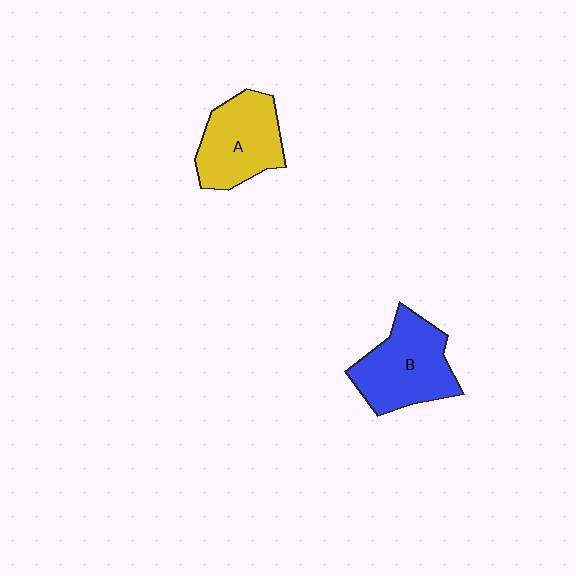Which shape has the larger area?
Shape B (blue).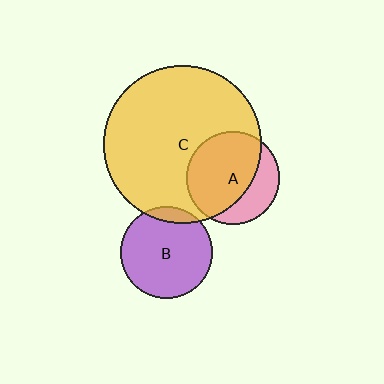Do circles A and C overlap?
Yes.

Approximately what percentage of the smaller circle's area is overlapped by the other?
Approximately 70%.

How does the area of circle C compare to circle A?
Approximately 2.9 times.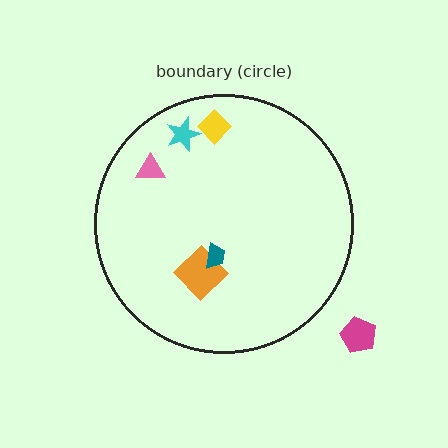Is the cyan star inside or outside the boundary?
Inside.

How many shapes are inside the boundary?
5 inside, 1 outside.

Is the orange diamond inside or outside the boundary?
Inside.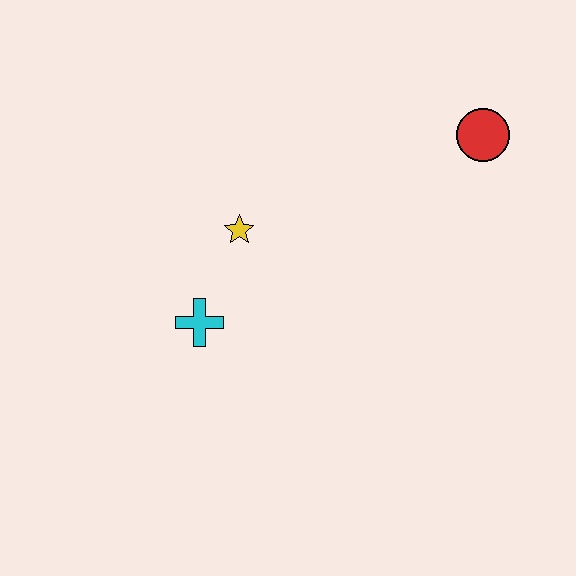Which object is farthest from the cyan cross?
The red circle is farthest from the cyan cross.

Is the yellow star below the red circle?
Yes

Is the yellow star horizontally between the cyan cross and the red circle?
Yes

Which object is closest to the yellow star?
The cyan cross is closest to the yellow star.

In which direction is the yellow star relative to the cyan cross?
The yellow star is above the cyan cross.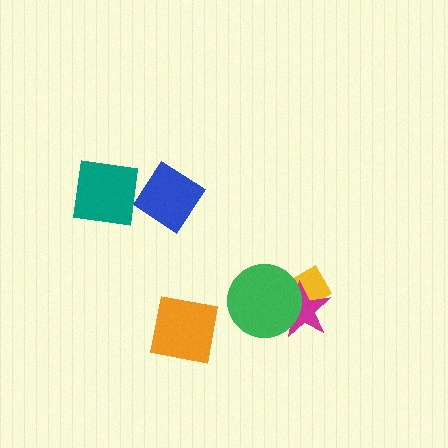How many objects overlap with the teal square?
0 objects overlap with the teal square.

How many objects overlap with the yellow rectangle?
2 objects overlap with the yellow rectangle.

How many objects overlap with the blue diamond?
0 objects overlap with the blue diamond.